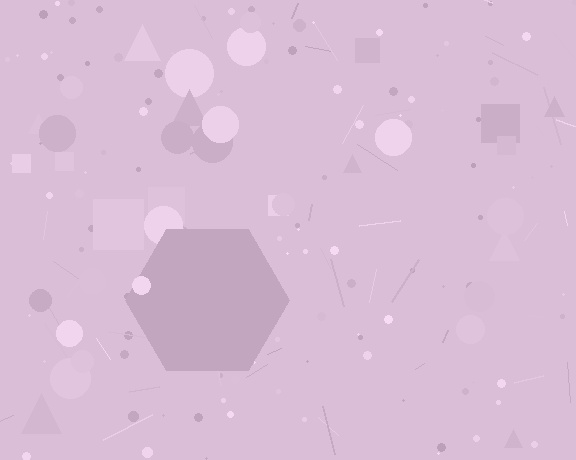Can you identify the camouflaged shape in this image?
The camouflaged shape is a hexagon.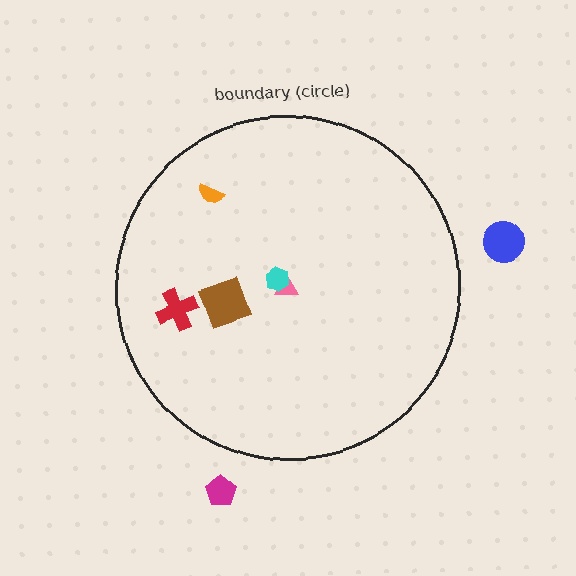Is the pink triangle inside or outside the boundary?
Inside.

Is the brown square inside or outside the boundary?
Inside.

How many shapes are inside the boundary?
5 inside, 2 outside.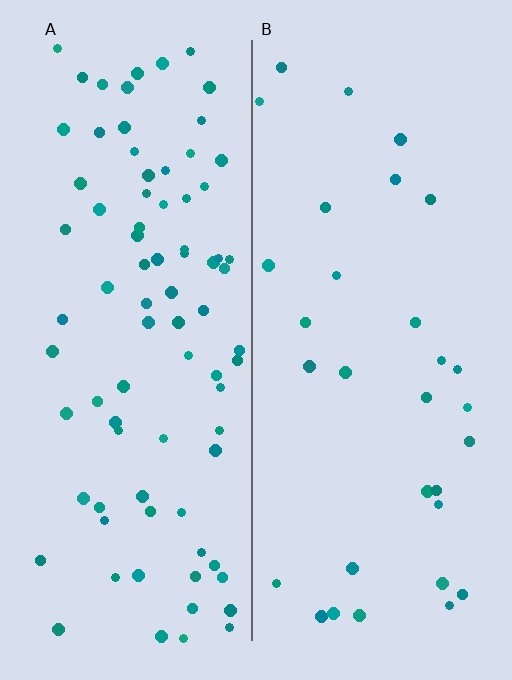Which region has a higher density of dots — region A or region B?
A (the left).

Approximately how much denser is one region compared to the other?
Approximately 2.7× — region A over region B.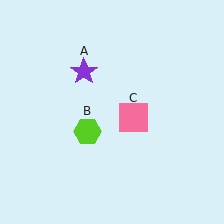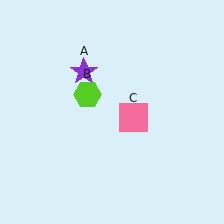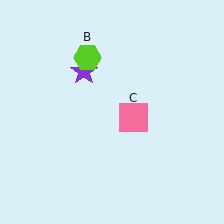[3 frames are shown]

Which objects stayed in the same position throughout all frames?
Purple star (object A) and pink square (object C) remained stationary.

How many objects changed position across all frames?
1 object changed position: lime hexagon (object B).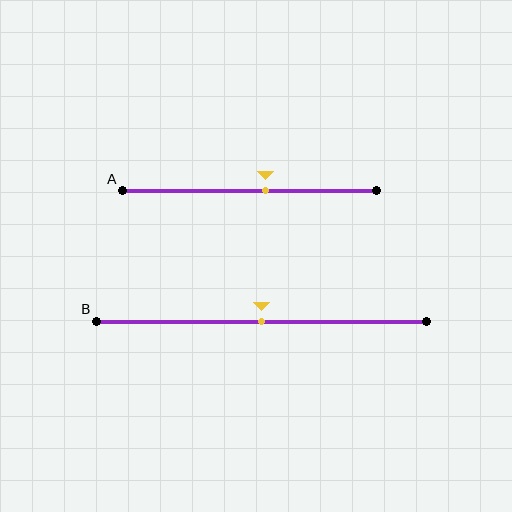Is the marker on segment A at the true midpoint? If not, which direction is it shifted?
No, the marker on segment A is shifted to the right by about 6% of the segment length.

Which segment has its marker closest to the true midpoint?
Segment B has its marker closest to the true midpoint.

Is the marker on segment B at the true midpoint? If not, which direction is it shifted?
Yes, the marker on segment B is at the true midpoint.